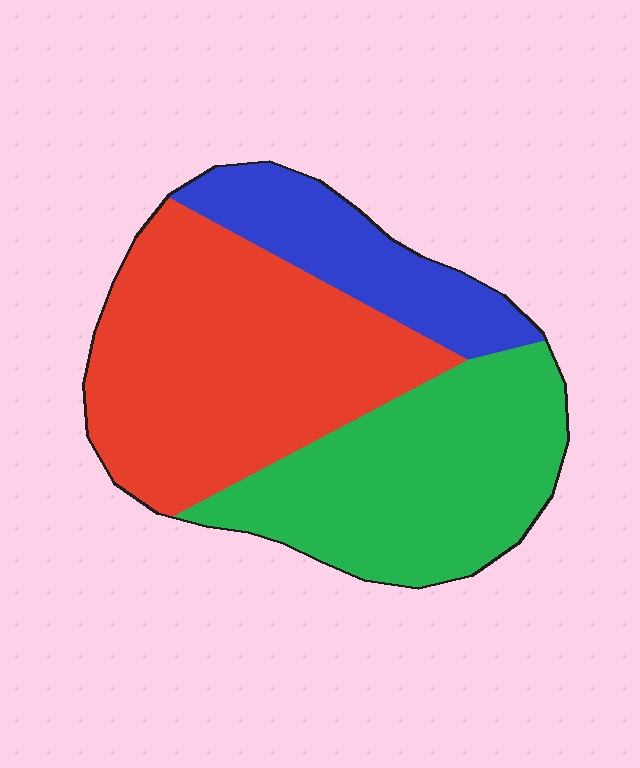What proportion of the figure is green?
Green covers around 35% of the figure.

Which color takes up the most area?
Red, at roughly 45%.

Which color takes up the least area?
Blue, at roughly 20%.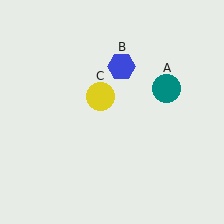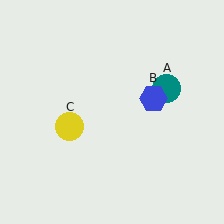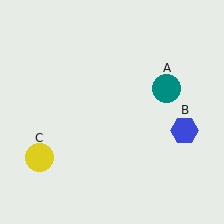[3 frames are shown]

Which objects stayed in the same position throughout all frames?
Teal circle (object A) remained stationary.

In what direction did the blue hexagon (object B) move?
The blue hexagon (object B) moved down and to the right.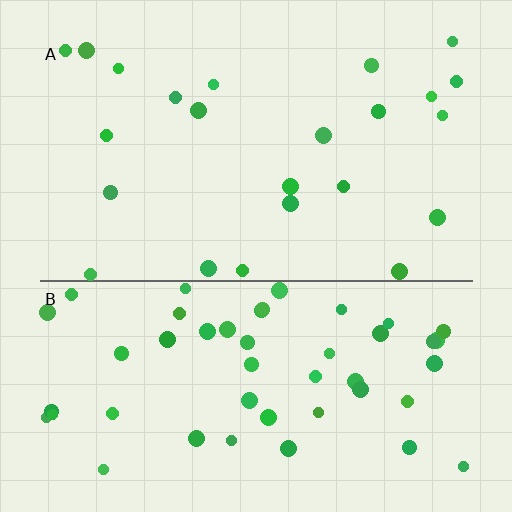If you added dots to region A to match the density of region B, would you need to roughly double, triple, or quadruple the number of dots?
Approximately double.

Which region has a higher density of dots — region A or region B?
B (the bottom).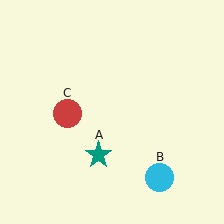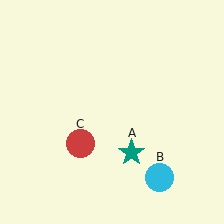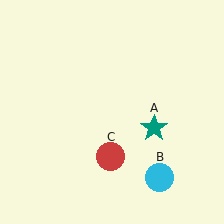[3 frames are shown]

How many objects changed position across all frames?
2 objects changed position: teal star (object A), red circle (object C).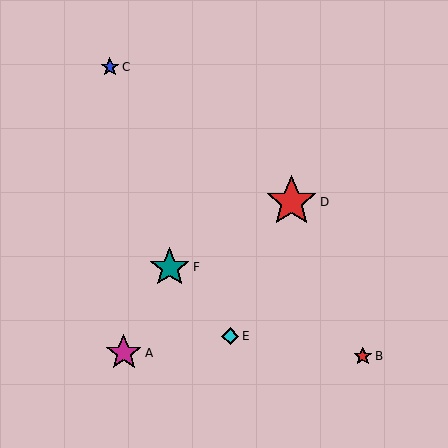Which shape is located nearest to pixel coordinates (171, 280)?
The teal star (labeled F) at (170, 267) is nearest to that location.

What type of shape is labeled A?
Shape A is a magenta star.